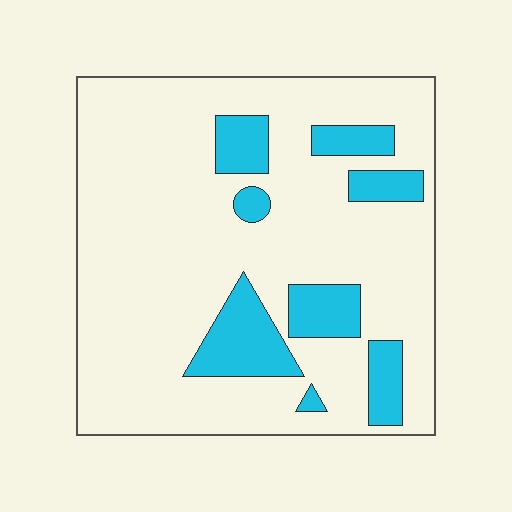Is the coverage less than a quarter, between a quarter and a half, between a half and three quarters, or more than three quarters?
Less than a quarter.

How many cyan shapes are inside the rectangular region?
8.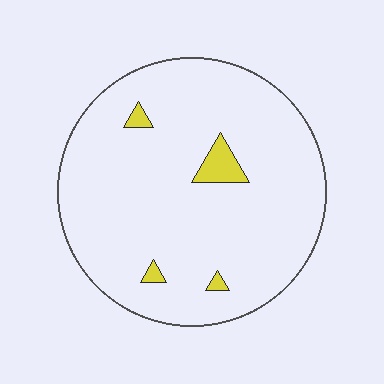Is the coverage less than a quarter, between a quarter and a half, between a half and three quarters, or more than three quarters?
Less than a quarter.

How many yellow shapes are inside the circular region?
4.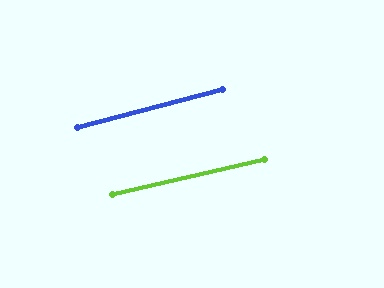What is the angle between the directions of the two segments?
Approximately 2 degrees.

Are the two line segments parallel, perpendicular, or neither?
Parallel — their directions differ by only 1.8°.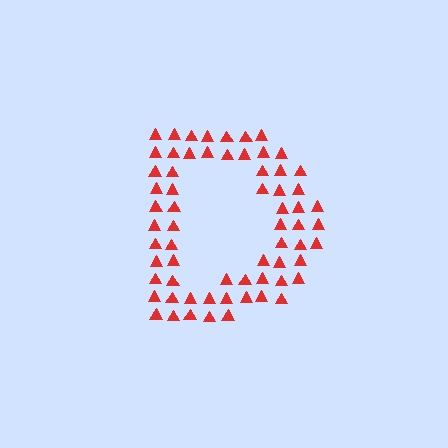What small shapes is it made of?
It is made of small triangles.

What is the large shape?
The large shape is the letter D.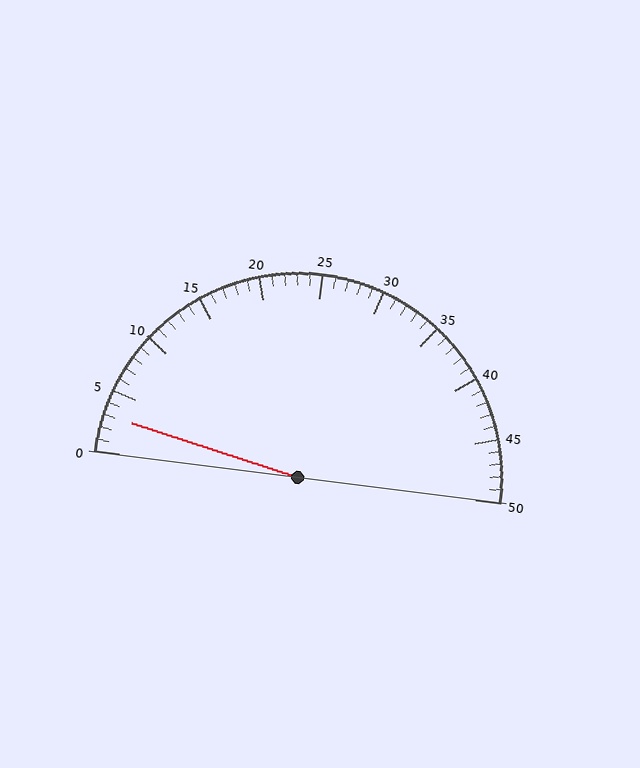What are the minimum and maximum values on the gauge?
The gauge ranges from 0 to 50.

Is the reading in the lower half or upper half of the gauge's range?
The reading is in the lower half of the range (0 to 50).